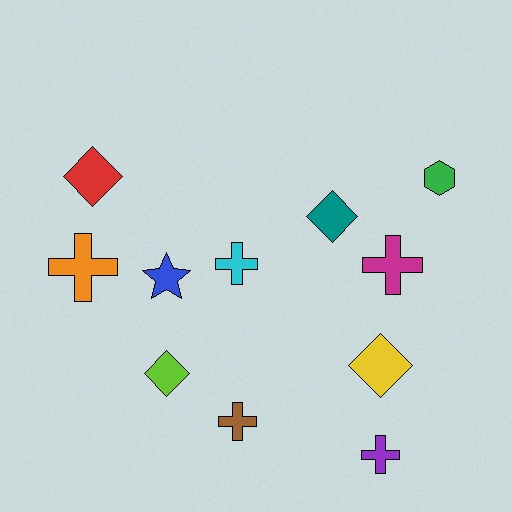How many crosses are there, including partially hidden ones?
There are 5 crosses.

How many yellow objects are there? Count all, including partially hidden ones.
There is 1 yellow object.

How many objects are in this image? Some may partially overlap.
There are 11 objects.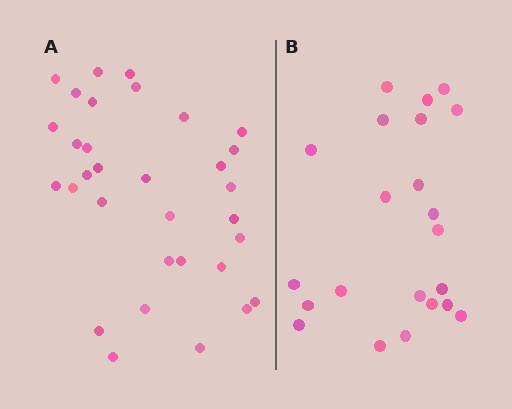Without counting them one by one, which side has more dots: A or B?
Region A (the left region) has more dots.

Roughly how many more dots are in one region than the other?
Region A has roughly 10 or so more dots than region B.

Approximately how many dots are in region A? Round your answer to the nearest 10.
About 30 dots. (The exact count is 32, which rounds to 30.)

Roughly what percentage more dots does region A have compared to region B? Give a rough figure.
About 45% more.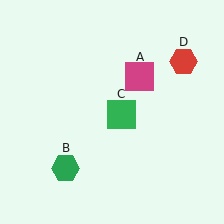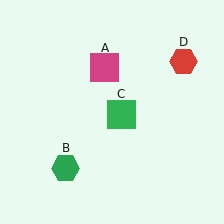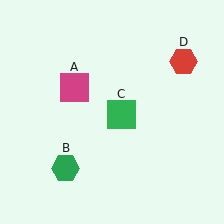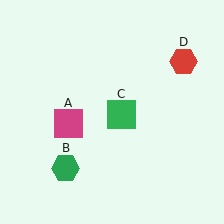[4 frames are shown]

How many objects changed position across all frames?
1 object changed position: magenta square (object A).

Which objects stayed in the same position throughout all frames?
Green hexagon (object B) and green square (object C) and red hexagon (object D) remained stationary.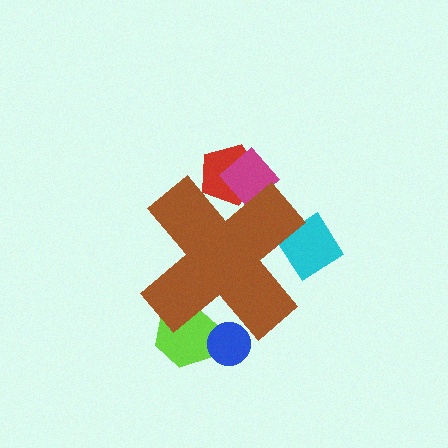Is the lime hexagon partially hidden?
Yes, the lime hexagon is partially hidden behind the brown cross.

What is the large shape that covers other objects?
A brown cross.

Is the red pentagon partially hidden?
Yes, the red pentagon is partially hidden behind the brown cross.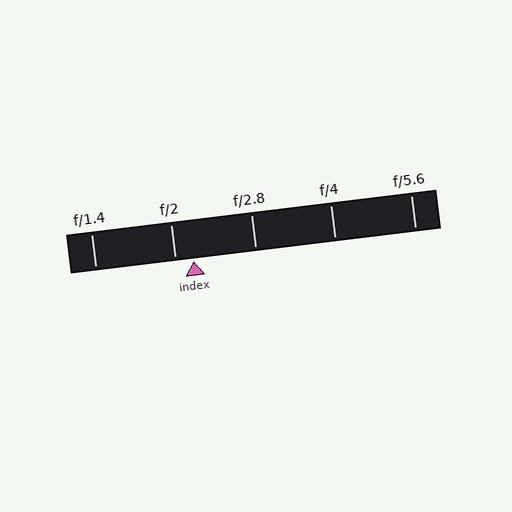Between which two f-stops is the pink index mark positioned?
The index mark is between f/2 and f/2.8.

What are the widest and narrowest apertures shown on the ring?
The widest aperture shown is f/1.4 and the narrowest is f/5.6.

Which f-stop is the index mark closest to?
The index mark is closest to f/2.